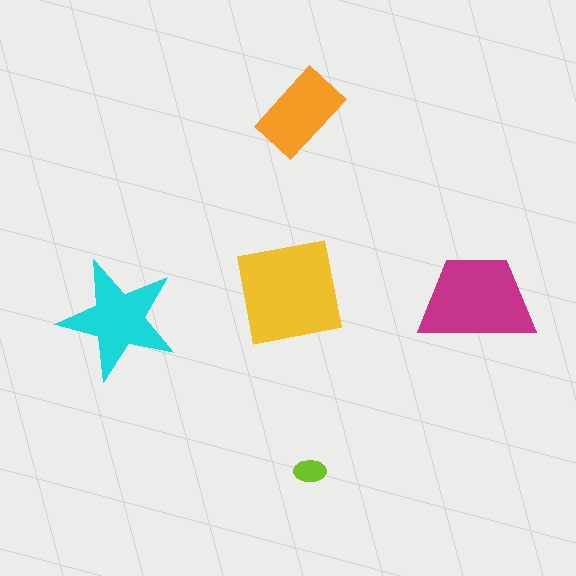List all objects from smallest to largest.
The lime ellipse, the orange rectangle, the cyan star, the magenta trapezoid, the yellow square.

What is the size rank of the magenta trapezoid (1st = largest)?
2nd.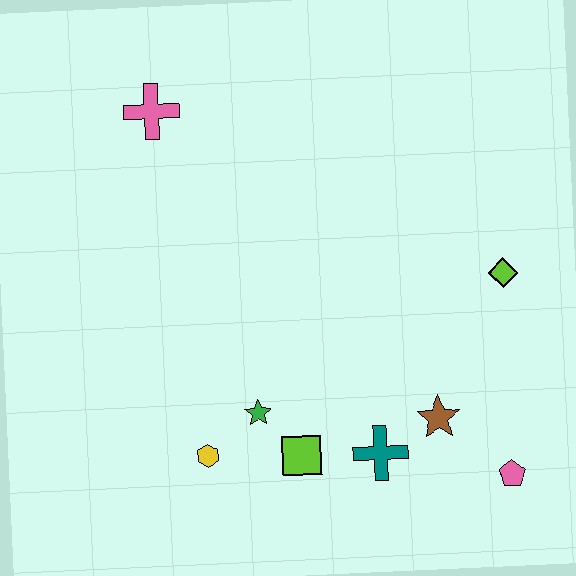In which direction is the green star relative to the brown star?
The green star is to the left of the brown star.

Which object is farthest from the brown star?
The pink cross is farthest from the brown star.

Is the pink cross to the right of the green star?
No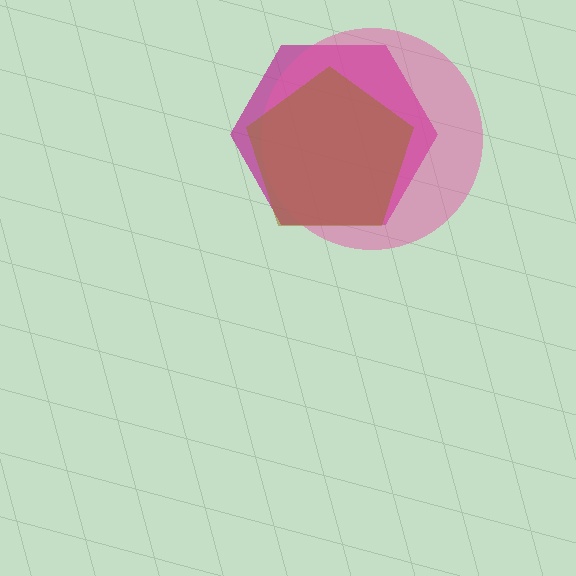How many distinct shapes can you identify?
There are 3 distinct shapes: a magenta hexagon, a pink circle, a brown pentagon.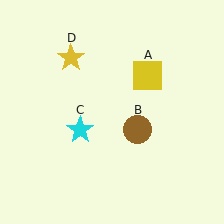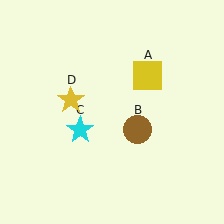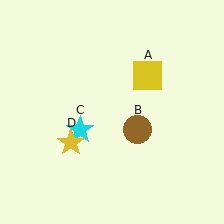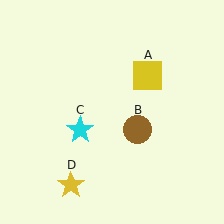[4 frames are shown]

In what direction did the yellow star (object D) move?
The yellow star (object D) moved down.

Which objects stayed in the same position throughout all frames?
Yellow square (object A) and brown circle (object B) and cyan star (object C) remained stationary.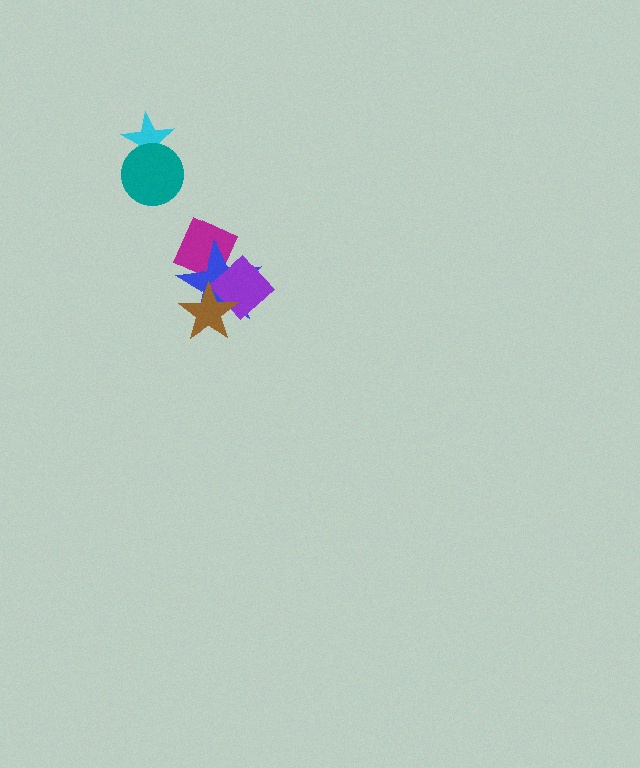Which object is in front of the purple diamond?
The brown star is in front of the purple diamond.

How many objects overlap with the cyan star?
1 object overlaps with the cyan star.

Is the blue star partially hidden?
Yes, it is partially covered by another shape.